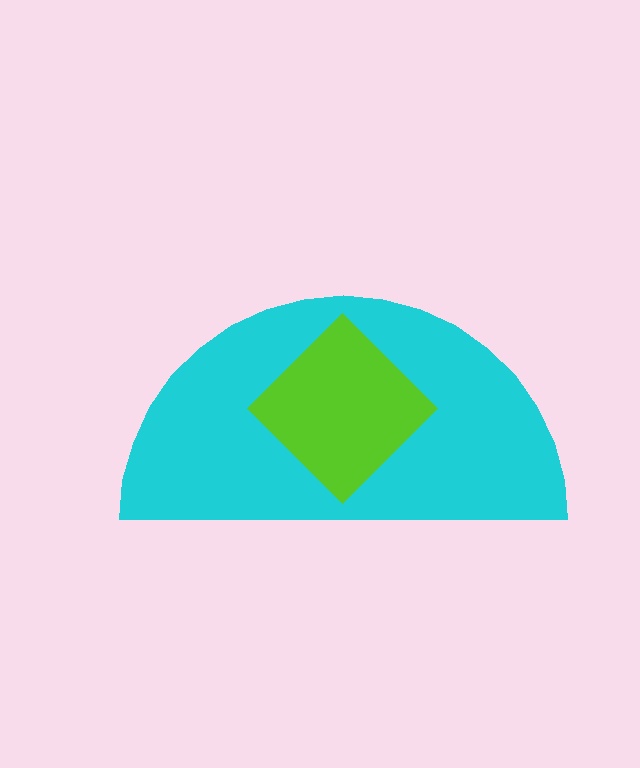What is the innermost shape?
The lime diamond.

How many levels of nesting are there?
2.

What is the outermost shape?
The cyan semicircle.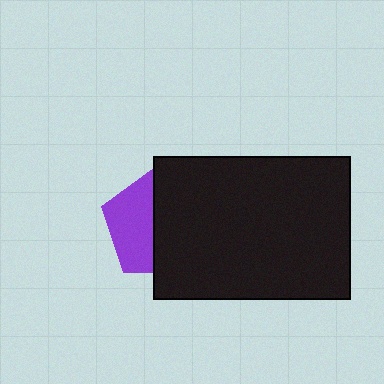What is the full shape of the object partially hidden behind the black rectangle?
The partially hidden object is a purple pentagon.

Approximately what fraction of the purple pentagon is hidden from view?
Roughly 55% of the purple pentagon is hidden behind the black rectangle.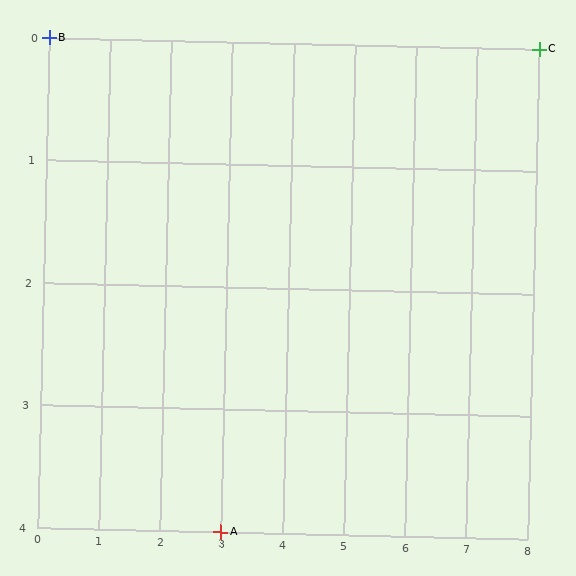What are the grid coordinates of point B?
Point B is at grid coordinates (0, 0).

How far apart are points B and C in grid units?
Points B and C are 8 columns apart.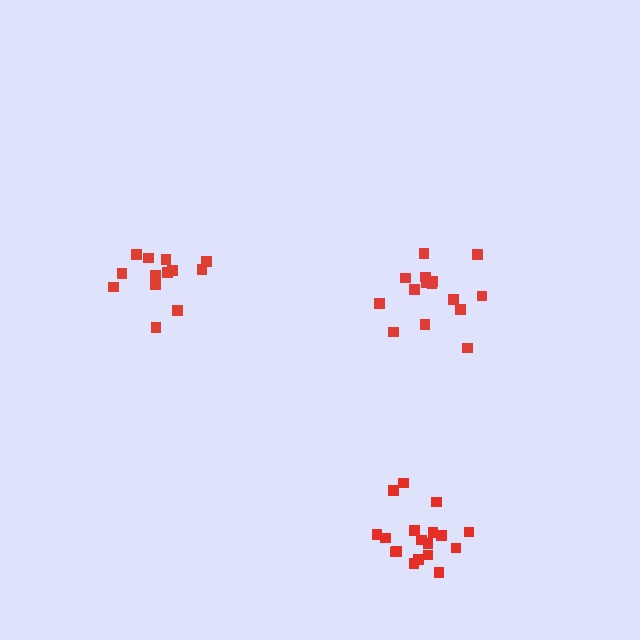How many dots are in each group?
Group 1: 18 dots, Group 2: 15 dots, Group 3: 13 dots (46 total).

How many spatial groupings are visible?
There are 3 spatial groupings.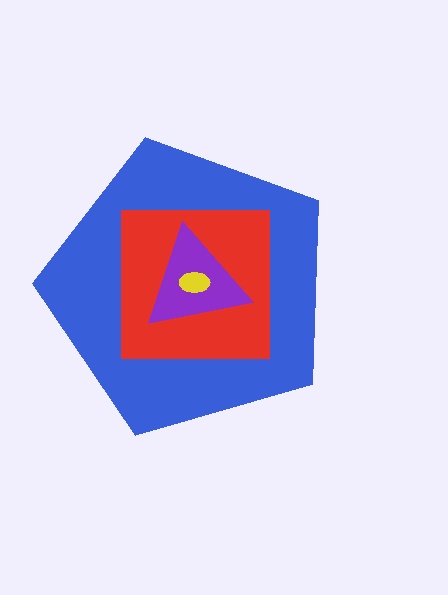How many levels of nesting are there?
4.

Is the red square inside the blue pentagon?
Yes.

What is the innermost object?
The yellow ellipse.